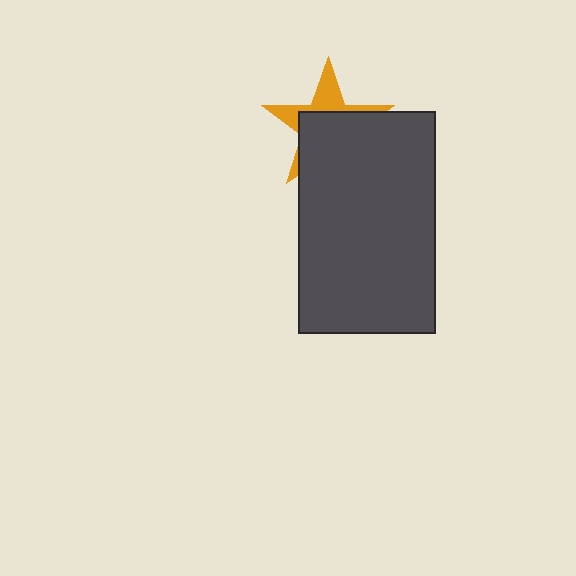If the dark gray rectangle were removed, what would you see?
You would see the complete orange star.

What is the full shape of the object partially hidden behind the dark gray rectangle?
The partially hidden object is an orange star.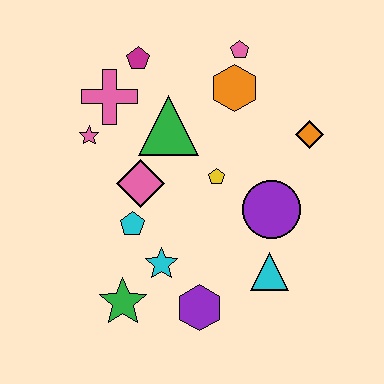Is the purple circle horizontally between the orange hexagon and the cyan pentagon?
No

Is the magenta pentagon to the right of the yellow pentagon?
No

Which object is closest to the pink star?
The pink cross is closest to the pink star.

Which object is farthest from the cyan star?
The pink pentagon is farthest from the cyan star.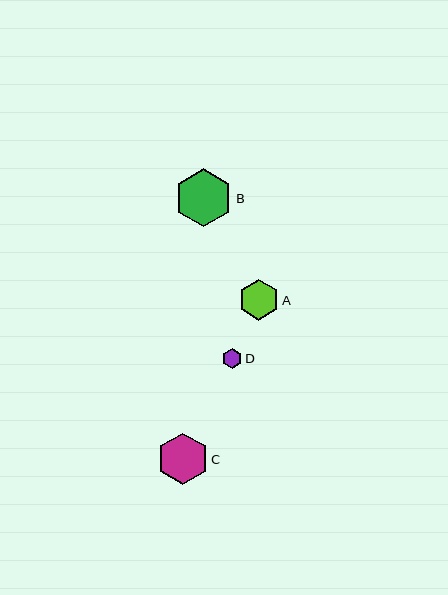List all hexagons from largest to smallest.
From largest to smallest: B, C, A, D.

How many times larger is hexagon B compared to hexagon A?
Hexagon B is approximately 1.4 times the size of hexagon A.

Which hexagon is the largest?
Hexagon B is the largest with a size of approximately 58 pixels.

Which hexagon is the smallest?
Hexagon D is the smallest with a size of approximately 20 pixels.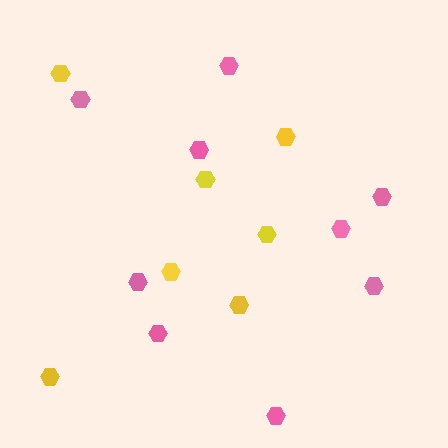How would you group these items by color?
There are 2 groups: one group of yellow hexagons (7) and one group of pink hexagons (9).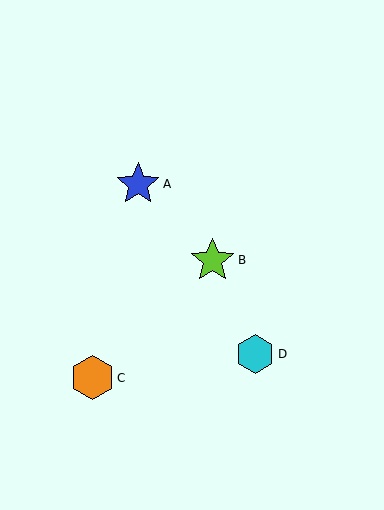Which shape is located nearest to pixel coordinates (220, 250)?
The lime star (labeled B) at (213, 260) is nearest to that location.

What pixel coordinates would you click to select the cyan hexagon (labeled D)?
Click at (255, 354) to select the cyan hexagon D.